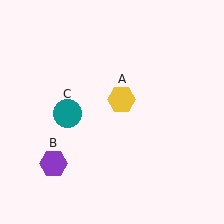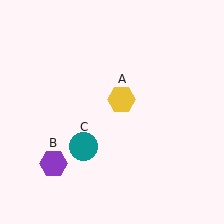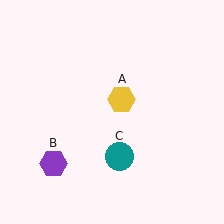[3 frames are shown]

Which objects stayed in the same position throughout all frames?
Yellow hexagon (object A) and purple hexagon (object B) remained stationary.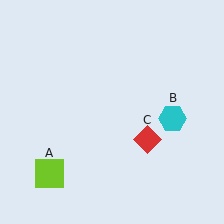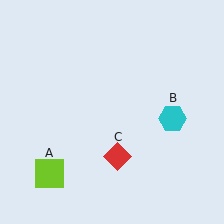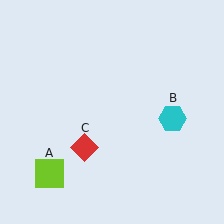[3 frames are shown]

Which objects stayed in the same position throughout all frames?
Lime square (object A) and cyan hexagon (object B) remained stationary.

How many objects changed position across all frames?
1 object changed position: red diamond (object C).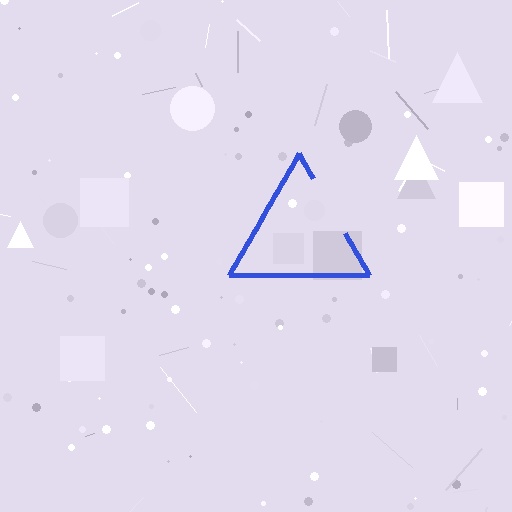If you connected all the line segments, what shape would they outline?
They would outline a triangle.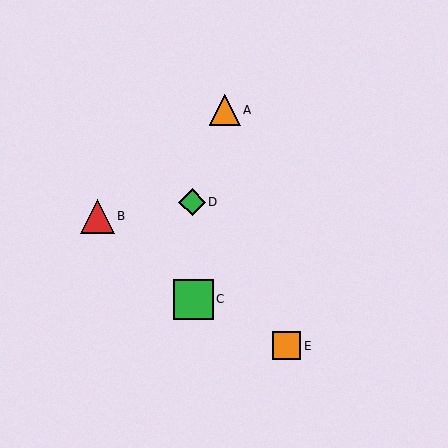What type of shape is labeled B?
Shape B is a red triangle.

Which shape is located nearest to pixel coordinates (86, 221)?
The red triangle (labeled B) at (98, 216) is nearest to that location.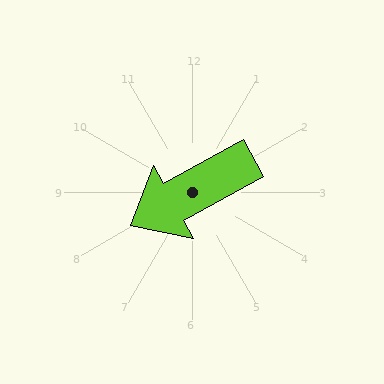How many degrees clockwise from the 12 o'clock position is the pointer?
Approximately 241 degrees.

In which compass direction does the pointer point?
Southwest.